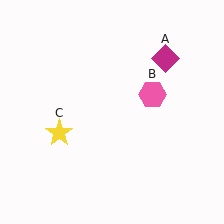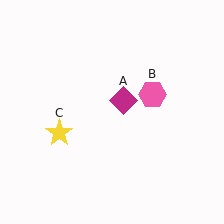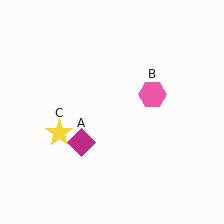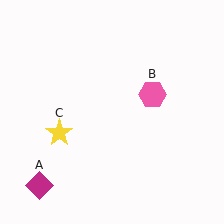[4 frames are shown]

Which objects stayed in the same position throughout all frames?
Pink hexagon (object B) and yellow star (object C) remained stationary.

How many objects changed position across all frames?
1 object changed position: magenta diamond (object A).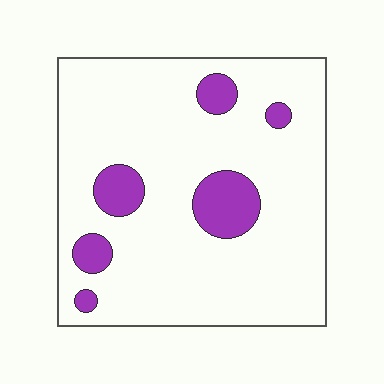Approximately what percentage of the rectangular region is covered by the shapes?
Approximately 15%.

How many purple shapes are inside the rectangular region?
6.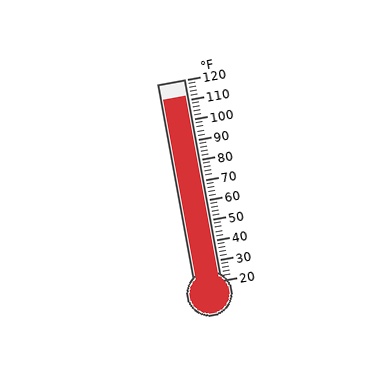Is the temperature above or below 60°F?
The temperature is above 60°F.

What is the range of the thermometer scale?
The thermometer scale ranges from 20°F to 120°F.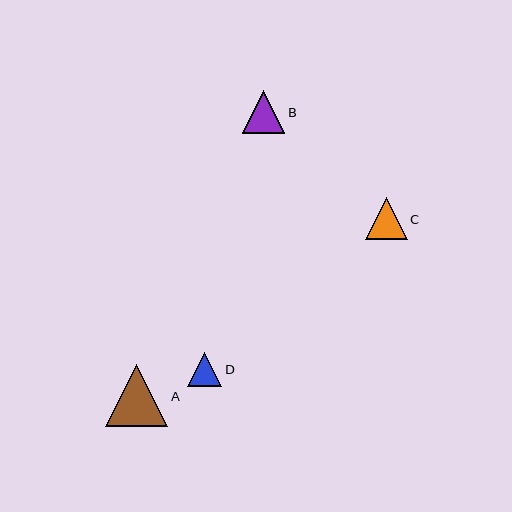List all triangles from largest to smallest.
From largest to smallest: A, B, C, D.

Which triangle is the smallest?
Triangle D is the smallest with a size of approximately 34 pixels.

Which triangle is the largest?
Triangle A is the largest with a size of approximately 62 pixels.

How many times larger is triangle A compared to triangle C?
Triangle A is approximately 1.5 times the size of triangle C.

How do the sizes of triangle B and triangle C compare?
Triangle B and triangle C are approximately the same size.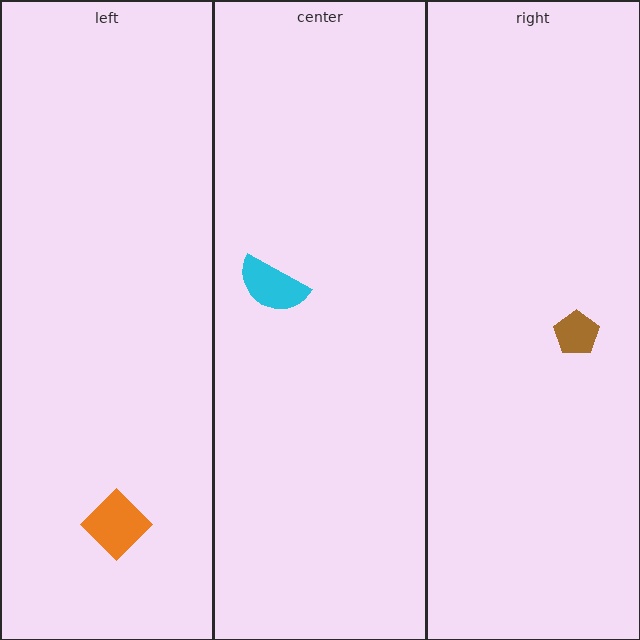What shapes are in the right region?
The brown pentagon.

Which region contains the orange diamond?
The left region.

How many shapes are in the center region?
1.